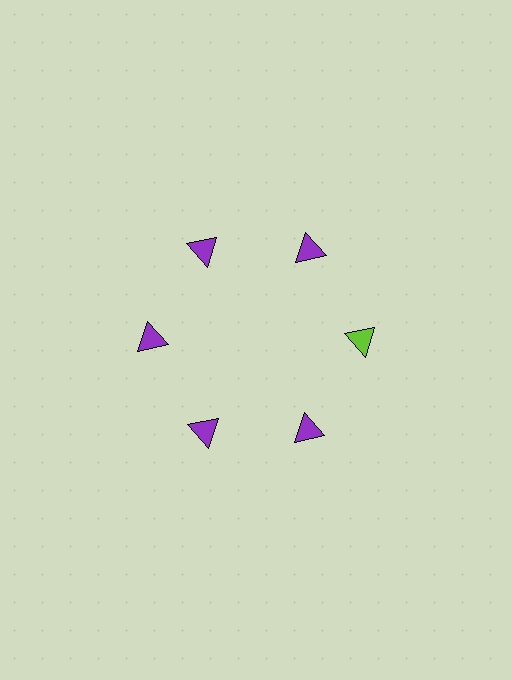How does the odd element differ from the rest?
It has a different color: lime instead of purple.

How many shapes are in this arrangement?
There are 6 shapes arranged in a ring pattern.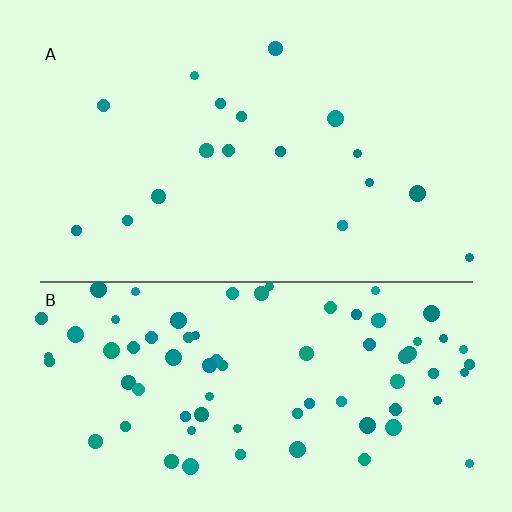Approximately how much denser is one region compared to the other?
Approximately 4.4× — region B over region A.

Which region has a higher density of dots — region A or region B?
B (the bottom).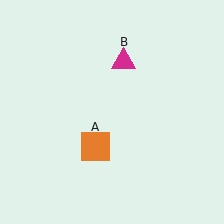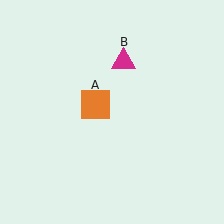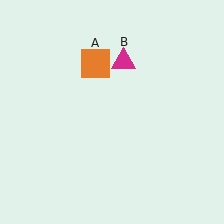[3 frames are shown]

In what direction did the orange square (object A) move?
The orange square (object A) moved up.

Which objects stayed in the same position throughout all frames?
Magenta triangle (object B) remained stationary.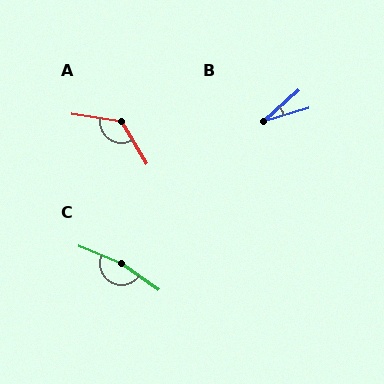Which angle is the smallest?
B, at approximately 26 degrees.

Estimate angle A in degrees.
Approximately 130 degrees.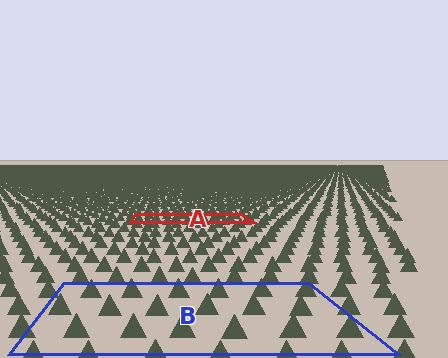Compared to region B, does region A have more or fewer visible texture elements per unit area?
Region A has more texture elements per unit area — they are packed more densely because it is farther away.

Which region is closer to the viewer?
Region B is closer. The texture elements there are larger and more spread out.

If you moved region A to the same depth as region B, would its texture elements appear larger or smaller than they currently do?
They would appear larger. At a closer depth, the same texture elements are projected at a bigger on-screen size.